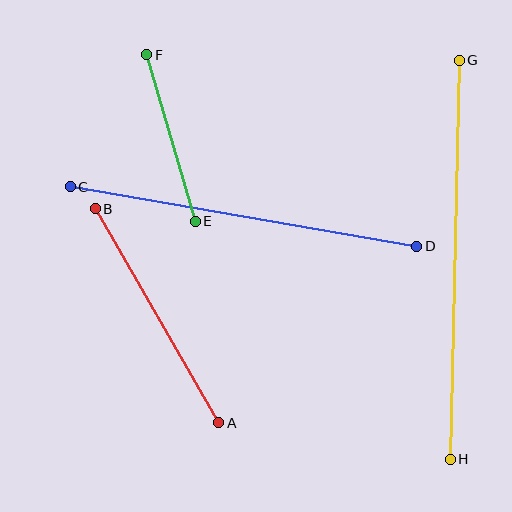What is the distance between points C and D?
The distance is approximately 351 pixels.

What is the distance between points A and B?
The distance is approximately 247 pixels.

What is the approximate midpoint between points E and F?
The midpoint is at approximately (171, 138) pixels.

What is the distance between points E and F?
The distance is approximately 174 pixels.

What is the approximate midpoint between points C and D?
The midpoint is at approximately (243, 216) pixels.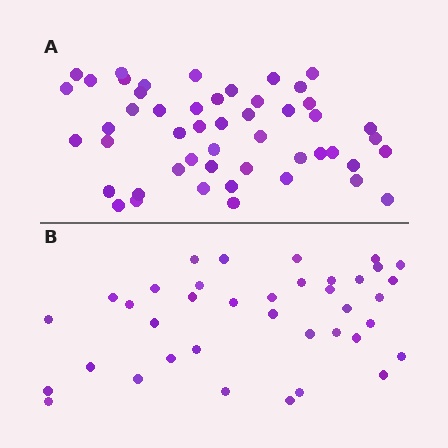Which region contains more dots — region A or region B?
Region A (the top region) has more dots.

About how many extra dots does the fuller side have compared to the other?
Region A has roughly 12 or so more dots than region B.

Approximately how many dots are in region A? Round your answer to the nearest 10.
About 50 dots.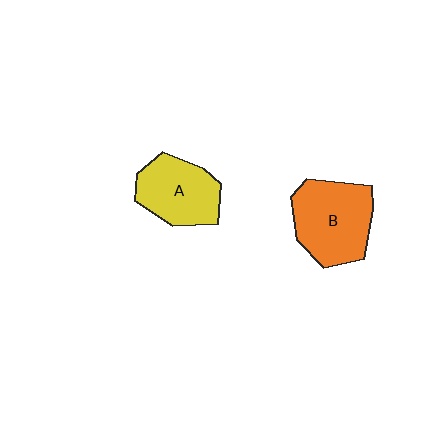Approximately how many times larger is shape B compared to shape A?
Approximately 1.2 times.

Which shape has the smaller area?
Shape A (yellow).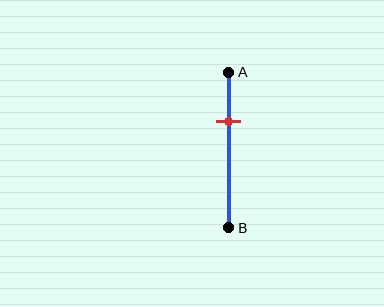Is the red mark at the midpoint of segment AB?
No, the mark is at about 30% from A, not at the 50% midpoint.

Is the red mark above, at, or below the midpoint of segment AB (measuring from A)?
The red mark is above the midpoint of segment AB.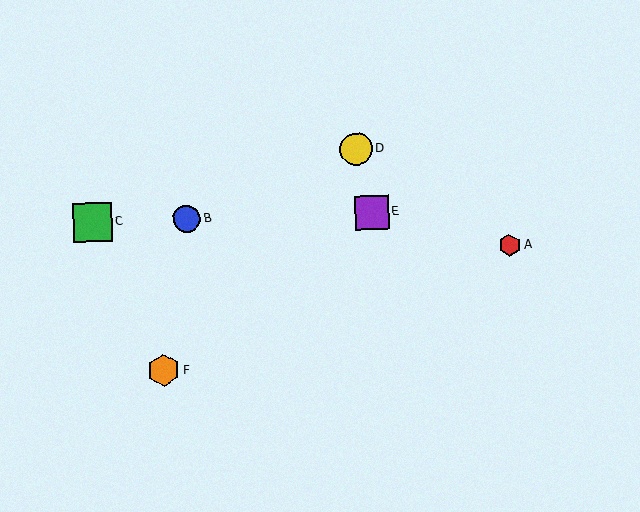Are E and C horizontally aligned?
Yes, both are at y≈212.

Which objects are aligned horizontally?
Objects B, C, E are aligned horizontally.